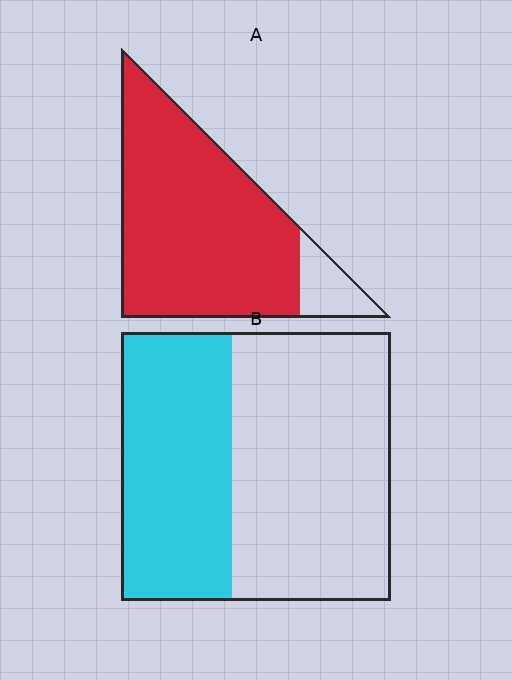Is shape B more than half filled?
No.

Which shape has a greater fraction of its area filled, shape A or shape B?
Shape A.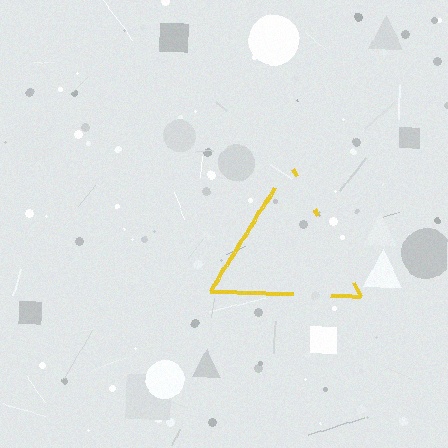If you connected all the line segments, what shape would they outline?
They would outline a triangle.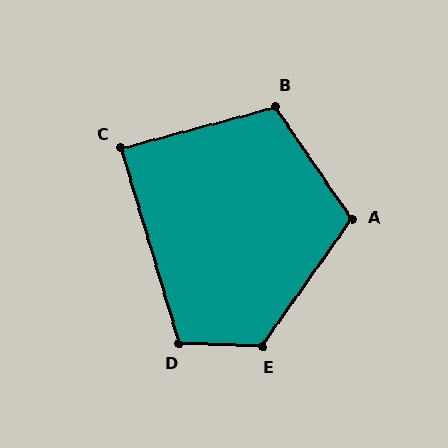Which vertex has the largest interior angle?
E, at approximately 124 degrees.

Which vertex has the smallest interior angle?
C, at approximately 88 degrees.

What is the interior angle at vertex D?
Approximately 108 degrees (obtuse).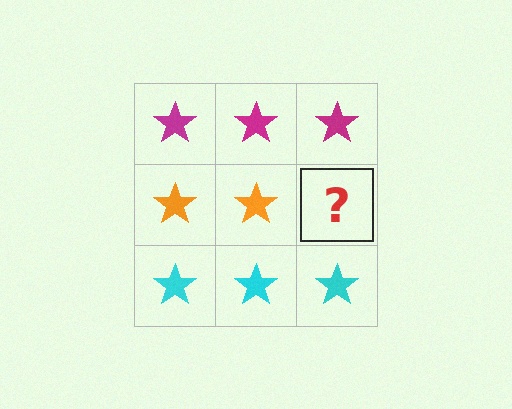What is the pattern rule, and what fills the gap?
The rule is that each row has a consistent color. The gap should be filled with an orange star.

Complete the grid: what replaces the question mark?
The question mark should be replaced with an orange star.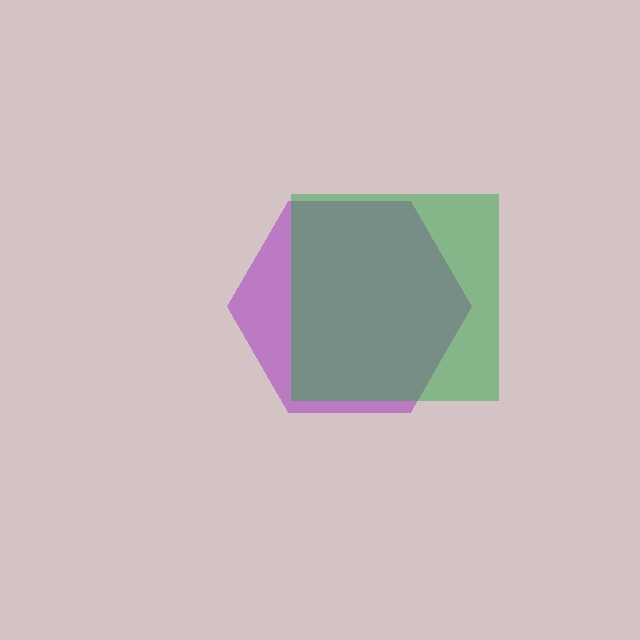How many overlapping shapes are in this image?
There are 2 overlapping shapes in the image.